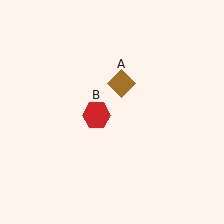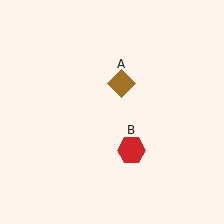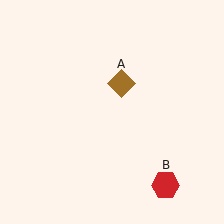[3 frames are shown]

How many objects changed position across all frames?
1 object changed position: red hexagon (object B).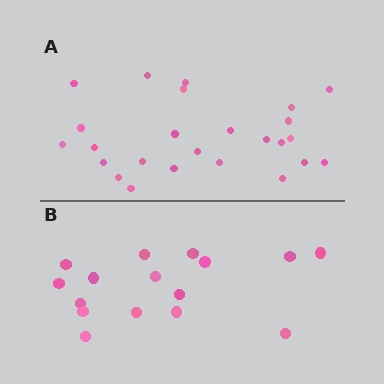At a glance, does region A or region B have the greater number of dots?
Region A (the top region) has more dots.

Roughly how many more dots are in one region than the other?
Region A has roughly 8 or so more dots than region B.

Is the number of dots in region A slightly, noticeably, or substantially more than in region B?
Region A has substantially more. The ratio is roughly 1.6 to 1.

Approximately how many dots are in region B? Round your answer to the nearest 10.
About 20 dots. (The exact count is 16, which rounds to 20.)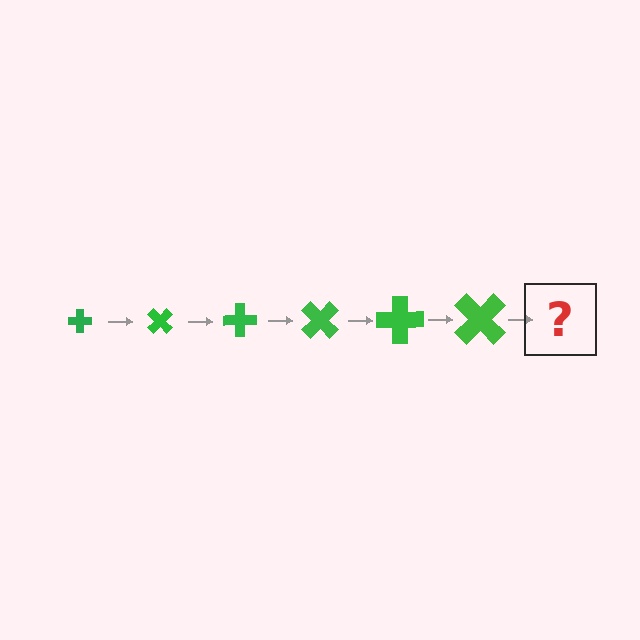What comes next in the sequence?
The next element should be a cross, larger than the previous one and rotated 270 degrees from the start.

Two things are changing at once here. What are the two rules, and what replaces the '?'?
The two rules are that the cross grows larger each step and it rotates 45 degrees each step. The '?' should be a cross, larger than the previous one and rotated 270 degrees from the start.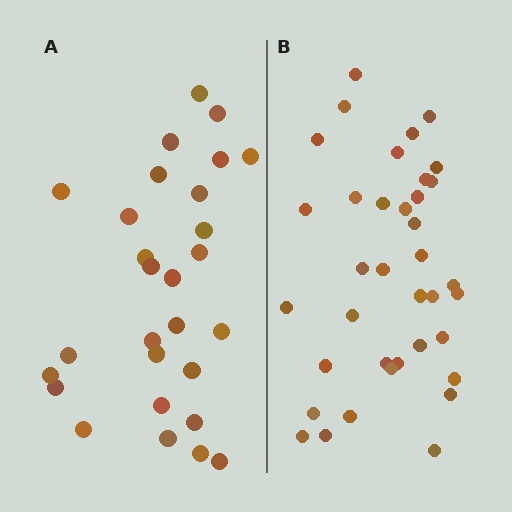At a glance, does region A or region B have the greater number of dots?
Region B (the right region) has more dots.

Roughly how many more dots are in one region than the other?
Region B has roughly 8 or so more dots than region A.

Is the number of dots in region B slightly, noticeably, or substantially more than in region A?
Region B has noticeably more, but not dramatically so. The ratio is roughly 1.3 to 1.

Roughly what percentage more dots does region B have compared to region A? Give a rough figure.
About 30% more.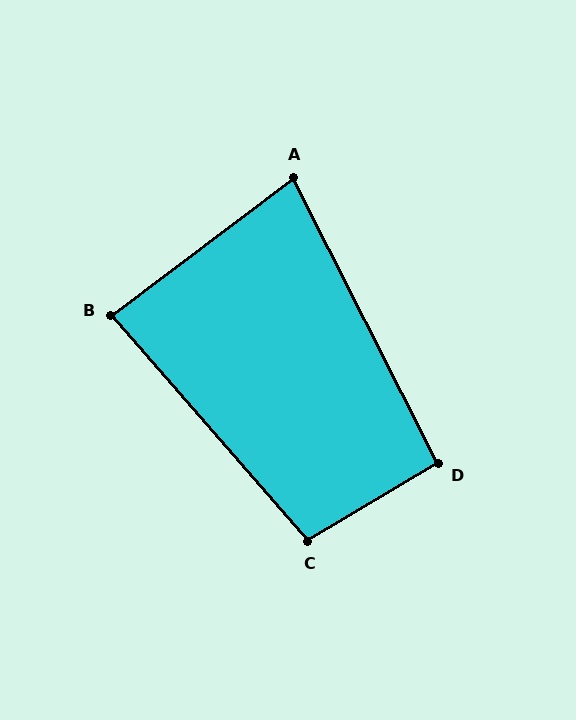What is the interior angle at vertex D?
Approximately 94 degrees (approximately right).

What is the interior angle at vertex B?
Approximately 86 degrees (approximately right).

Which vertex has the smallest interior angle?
A, at approximately 80 degrees.